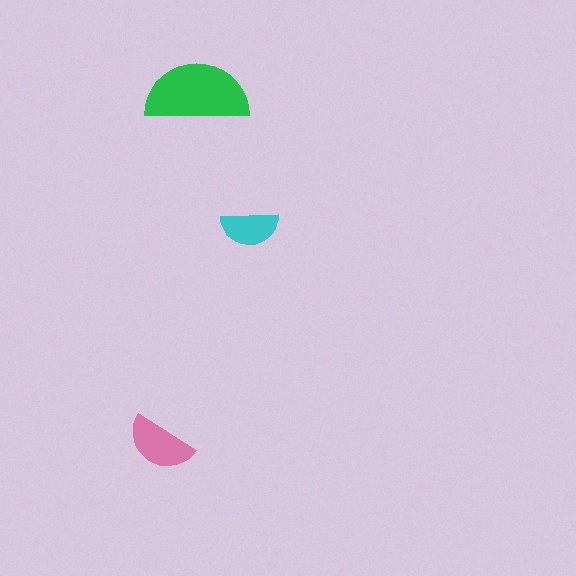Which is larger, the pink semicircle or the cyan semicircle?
The pink one.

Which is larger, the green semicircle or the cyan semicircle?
The green one.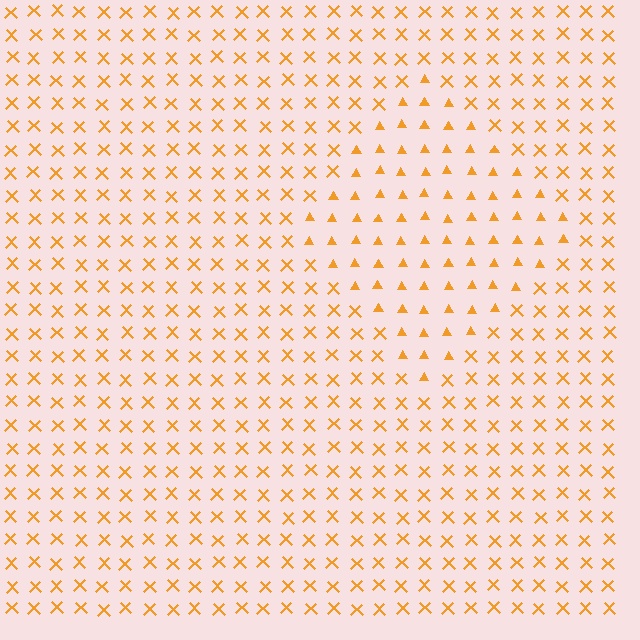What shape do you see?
I see a diamond.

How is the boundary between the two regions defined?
The boundary is defined by a change in element shape: triangles inside vs. X marks outside. All elements share the same color and spacing.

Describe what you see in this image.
The image is filled with small orange elements arranged in a uniform grid. A diamond-shaped region contains triangles, while the surrounding area contains X marks. The boundary is defined purely by the change in element shape.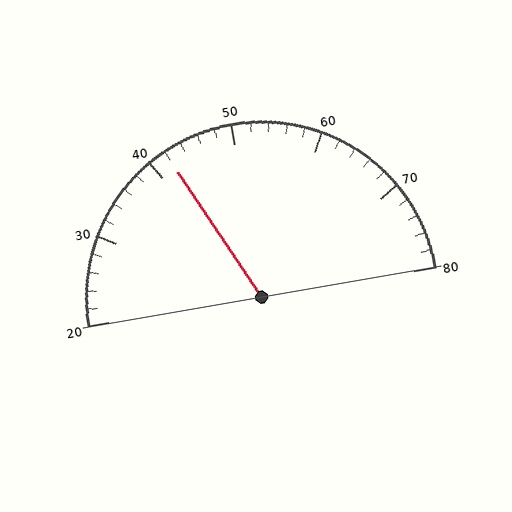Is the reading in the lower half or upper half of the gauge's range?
The reading is in the lower half of the range (20 to 80).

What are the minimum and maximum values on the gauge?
The gauge ranges from 20 to 80.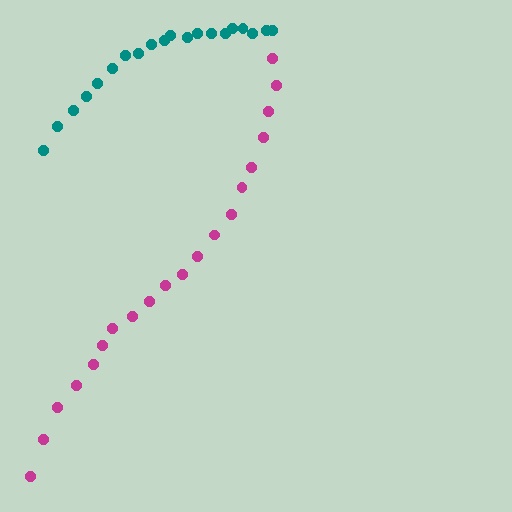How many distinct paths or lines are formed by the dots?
There are 2 distinct paths.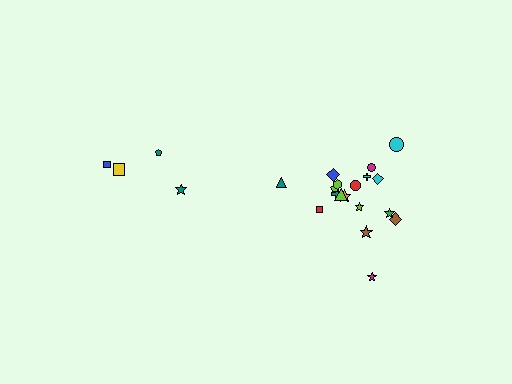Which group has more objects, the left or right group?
The right group.